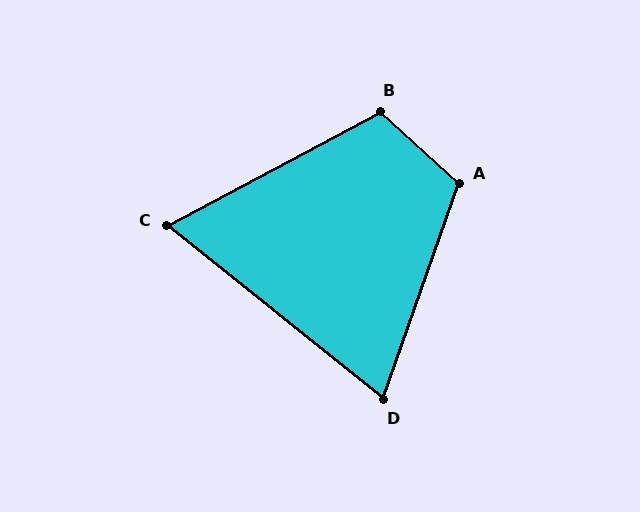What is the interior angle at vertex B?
Approximately 109 degrees (obtuse).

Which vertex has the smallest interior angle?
C, at approximately 67 degrees.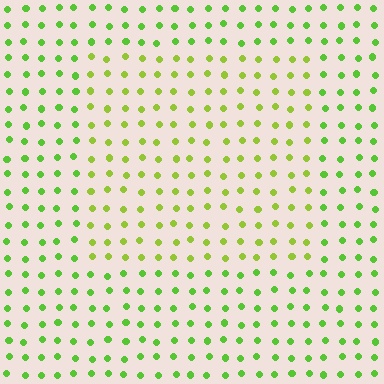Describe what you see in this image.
The image is filled with small lime elements in a uniform arrangement. A rectangle-shaped region is visible where the elements are tinted to a slightly different hue, forming a subtle color boundary.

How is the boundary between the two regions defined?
The boundary is defined purely by a slight shift in hue (about 25 degrees). Spacing, size, and orientation are identical on both sides.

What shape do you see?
I see a rectangle.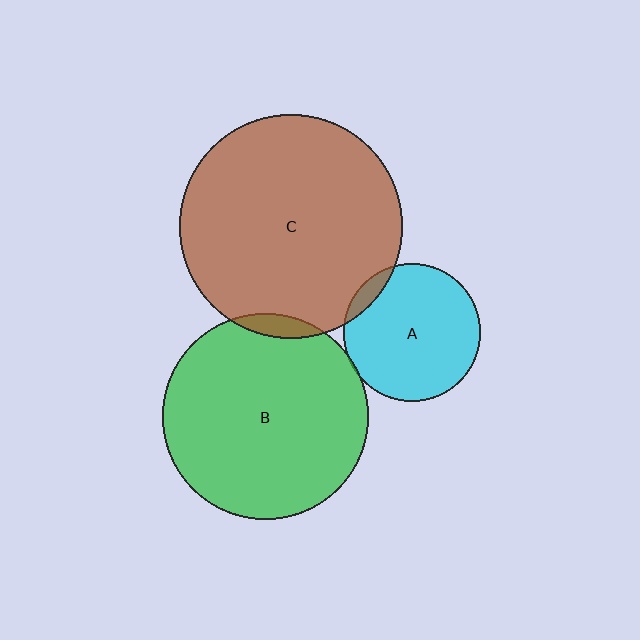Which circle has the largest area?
Circle C (brown).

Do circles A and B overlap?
Yes.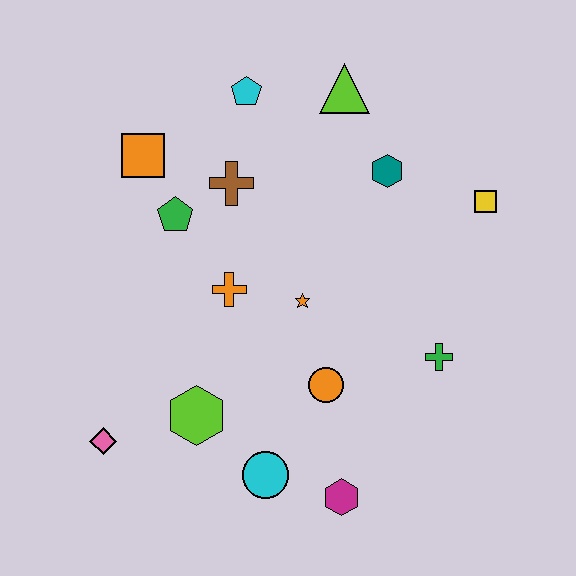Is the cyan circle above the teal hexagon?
No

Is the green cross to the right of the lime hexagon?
Yes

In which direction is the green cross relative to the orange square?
The green cross is to the right of the orange square.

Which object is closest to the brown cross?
The green pentagon is closest to the brown cross.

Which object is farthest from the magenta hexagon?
The cyan pentagon is farthest from the magenta hexagon.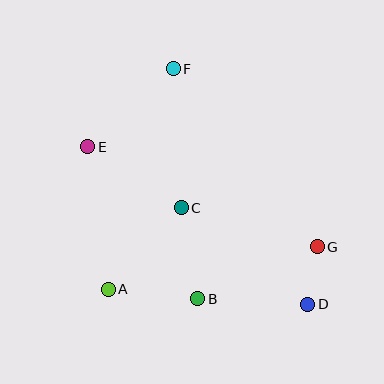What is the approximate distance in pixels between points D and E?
The distance between D and E is approximately 270 pixels.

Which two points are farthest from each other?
Points D and F are farthest from each other.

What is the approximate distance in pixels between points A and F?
The distance between A and F is approximately 230 pixels.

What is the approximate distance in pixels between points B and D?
The distance between B and D is approximately 110 pixels.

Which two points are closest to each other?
Points D and G are closest to each other.